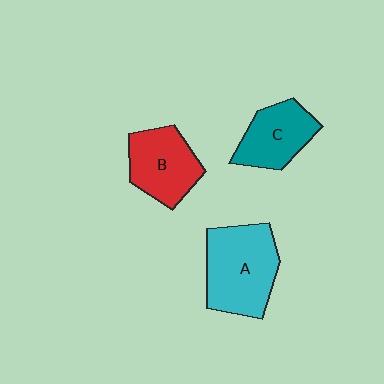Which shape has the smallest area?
Shape C (teal).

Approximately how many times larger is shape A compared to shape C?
Approximately 1.5 times.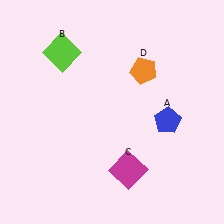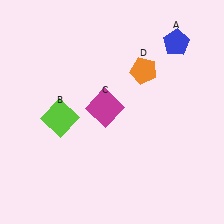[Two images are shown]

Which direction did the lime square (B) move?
The lime square (B) moved down.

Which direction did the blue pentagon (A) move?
The blue pentagon (A) moved up.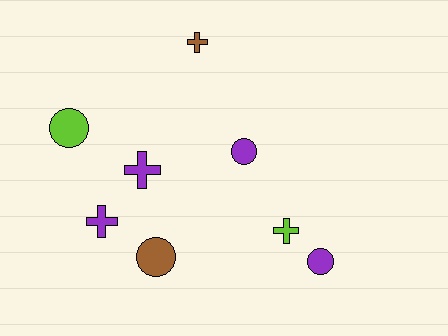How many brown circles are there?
There is 1 brown circle.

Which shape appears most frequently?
Cross, with 4 objects.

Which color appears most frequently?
Purple, with 4 objects.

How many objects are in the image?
There are 8 objects.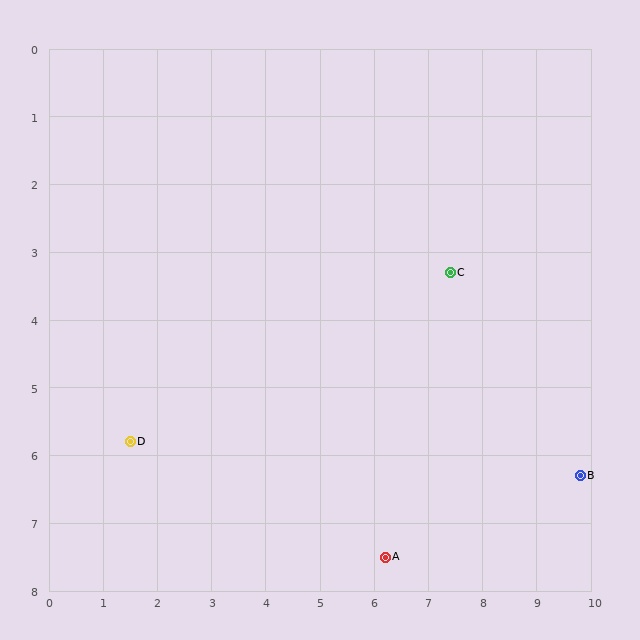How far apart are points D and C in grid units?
Points D and C are about 6.4 grid units apart.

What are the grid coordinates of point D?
Point D is at approximately (1.5, 5.8).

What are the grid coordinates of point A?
Point A is at approximately (6.2, 7.5).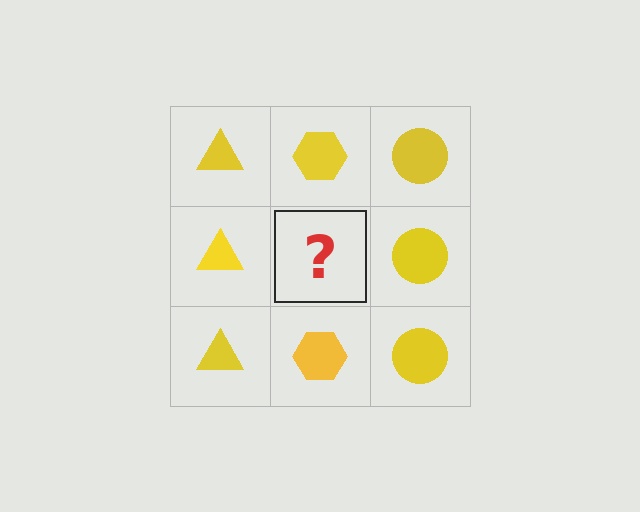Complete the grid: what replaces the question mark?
The question mark should be replaced with a yellow hexagon.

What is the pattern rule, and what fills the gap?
The rule is that each column has a consistent shape. The gap should be filled with a yellow hexagon.